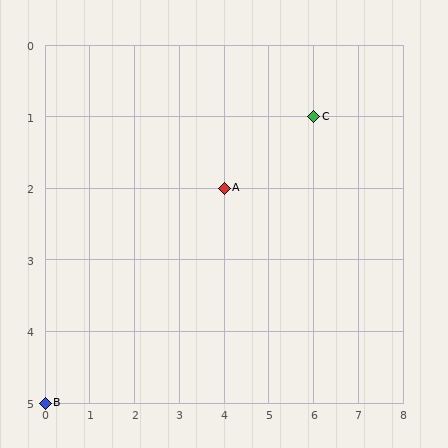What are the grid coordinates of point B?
Point B is at grid coordinates (0, 5).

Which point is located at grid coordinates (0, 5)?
Point B is at (0, 5).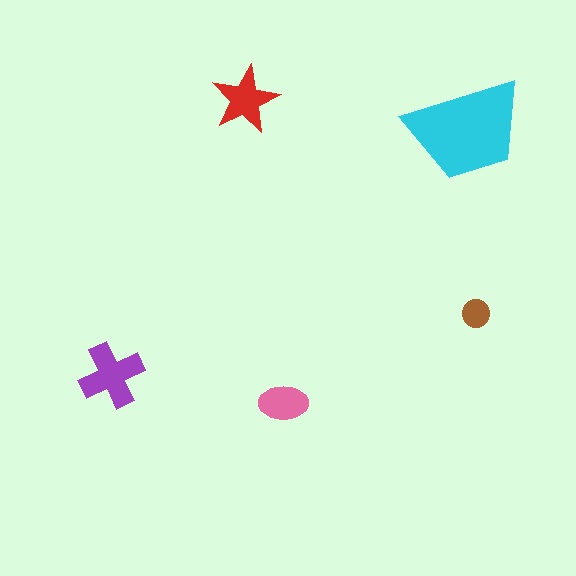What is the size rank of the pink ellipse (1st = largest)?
4th.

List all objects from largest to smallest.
The cyan trapezoid, the purple cross, the red star, the pink ellipse, the brown circle.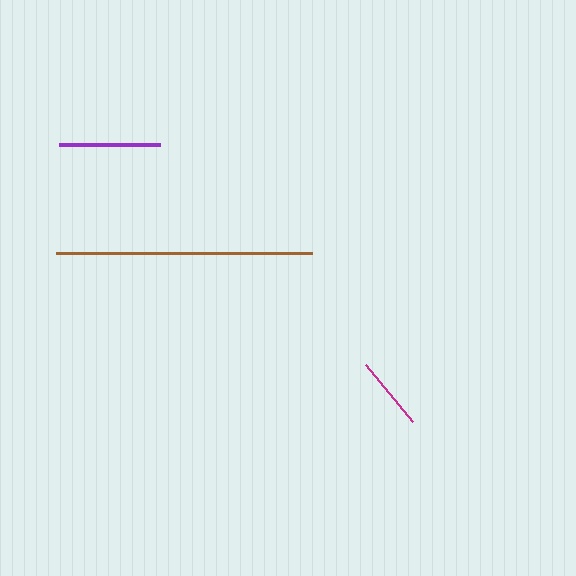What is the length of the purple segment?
The purple segment is approximately 101 pixels long.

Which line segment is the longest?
The brown line is the longest at approximately 255 pixels.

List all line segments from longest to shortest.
From longest to shortest: brown, purple, magenta.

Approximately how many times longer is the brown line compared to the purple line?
The brown line is approximately 2.5 times the length of the purple line.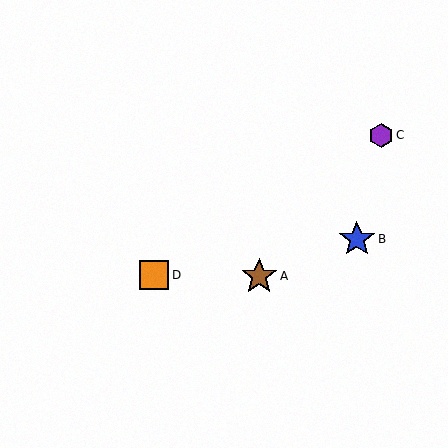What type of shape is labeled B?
Shape B is a blue star.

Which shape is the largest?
The brown star (labeled A) is the largest.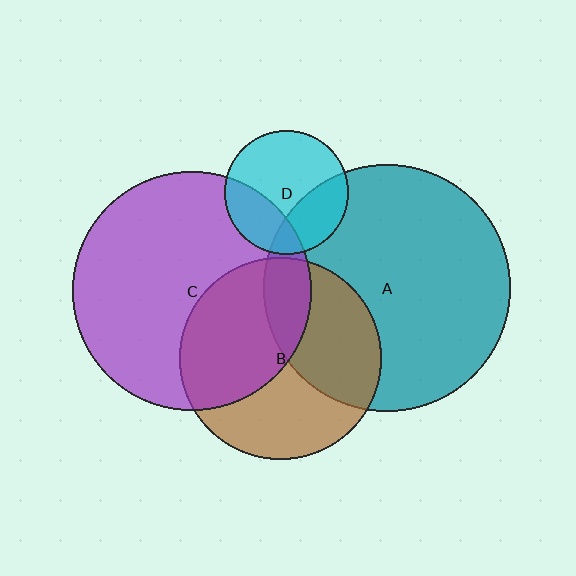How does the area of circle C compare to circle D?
Approximately 3.7 times.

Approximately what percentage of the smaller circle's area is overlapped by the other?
Approximately 40%.